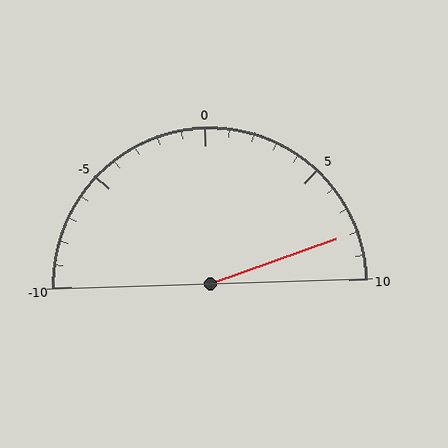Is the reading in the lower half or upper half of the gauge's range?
The reading is in the upper half of the range (-10 to 10).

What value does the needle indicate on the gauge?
The needle indicates approximately 8.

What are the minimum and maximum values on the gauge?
The gauge ranges from -10 to 10.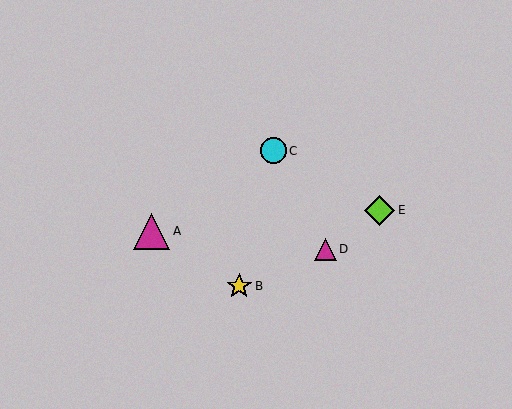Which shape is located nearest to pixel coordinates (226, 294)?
The yellow star (labeled B) at (239, 286) is nearest to that location.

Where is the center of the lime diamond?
The center of the lime diamond is at (380, 210).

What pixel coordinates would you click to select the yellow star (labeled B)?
Click at (239, 286) to select the yellow star B.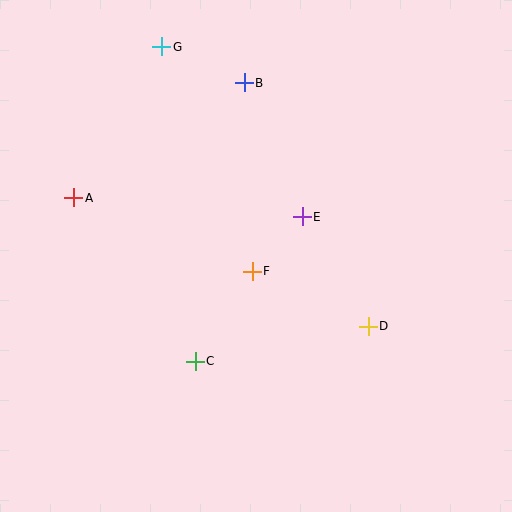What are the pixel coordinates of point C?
Point C is at (195, 361).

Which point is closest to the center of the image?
Point F at (252, 271) is closest to the center.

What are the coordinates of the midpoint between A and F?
The midpoint between A and F is at (163, 234).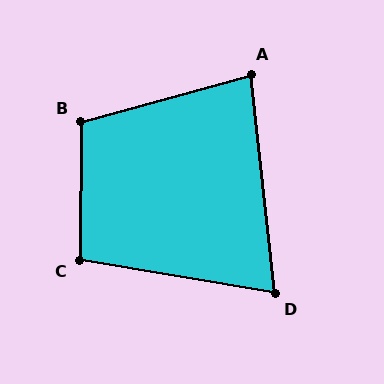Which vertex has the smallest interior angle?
D, at approximately 74 degrees.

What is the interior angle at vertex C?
Approximately 99 degrees (obtuse).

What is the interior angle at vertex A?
Approximately 81 degrees (acute).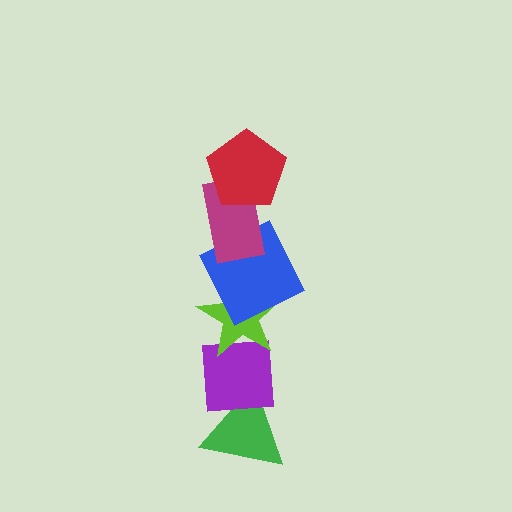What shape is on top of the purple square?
The lime star is on top of the purple square.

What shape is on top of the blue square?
The magenta rectangle is on top of the blue square.